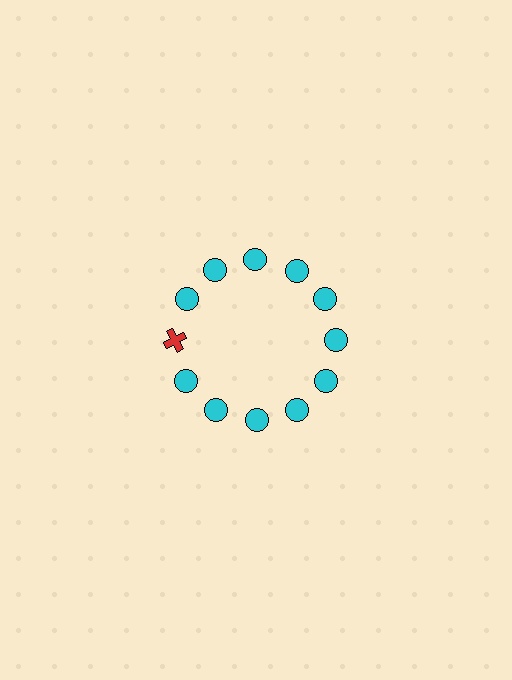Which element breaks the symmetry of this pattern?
The red cross at roughly the 9 o'clock position breaks the symmetry. All other shapes are cyan circles.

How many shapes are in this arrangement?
There are 12 shapes arranged in a ring pattern.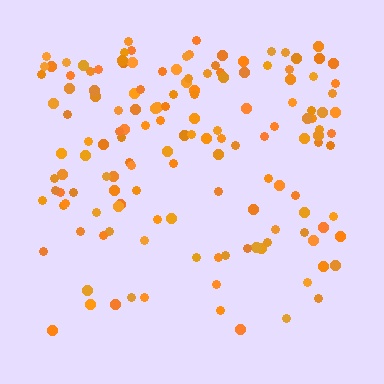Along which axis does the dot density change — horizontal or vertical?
Vertical.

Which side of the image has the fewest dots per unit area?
The bottom.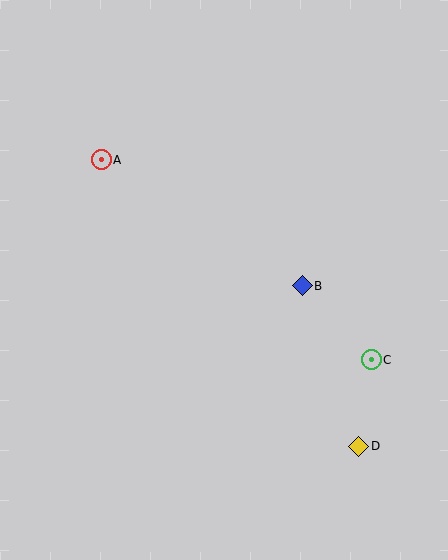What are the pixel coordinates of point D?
Point D is at (359, 446).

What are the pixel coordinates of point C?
Point C is at (371, 360).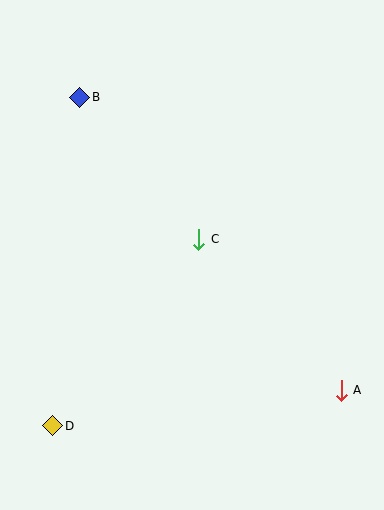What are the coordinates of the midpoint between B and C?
The midpoint between B and C is at (139, 168).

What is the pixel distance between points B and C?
The distance between B and C is 185 pixels.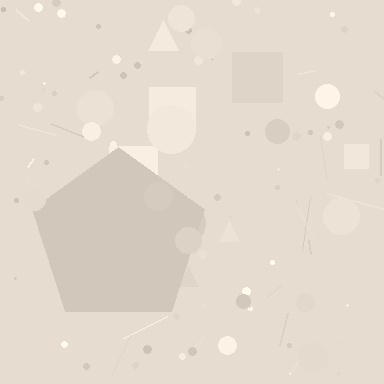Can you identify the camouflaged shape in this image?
The camouflaged shape is a pentagon.